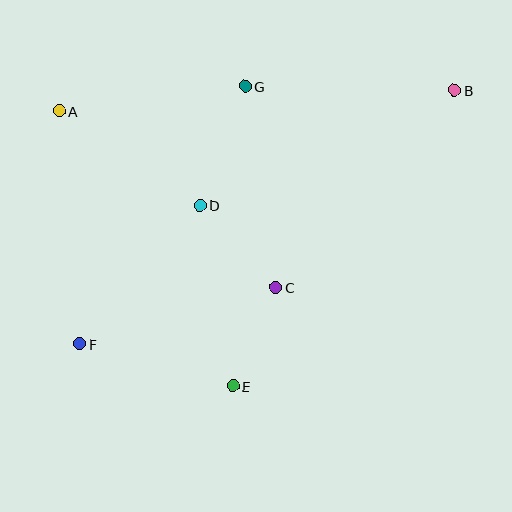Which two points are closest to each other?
Points C and E are closest to each other.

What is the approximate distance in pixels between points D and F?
The distance between D and F is approximately 184 pixels.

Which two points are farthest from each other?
Points B and F are farthest from each other.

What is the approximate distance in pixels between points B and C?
The distance between B and C is approximately 266 pixels.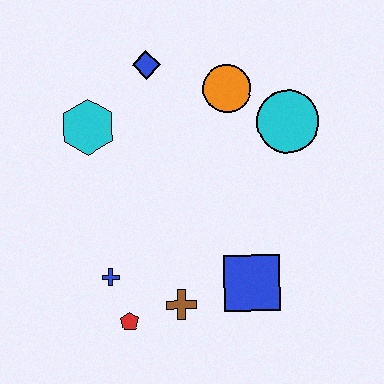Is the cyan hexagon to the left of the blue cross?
Yes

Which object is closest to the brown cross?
The red pentagon is closest to the brown cross.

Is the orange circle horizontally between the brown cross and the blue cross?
No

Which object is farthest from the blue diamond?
The red pentagon is farthest from the blue diamond.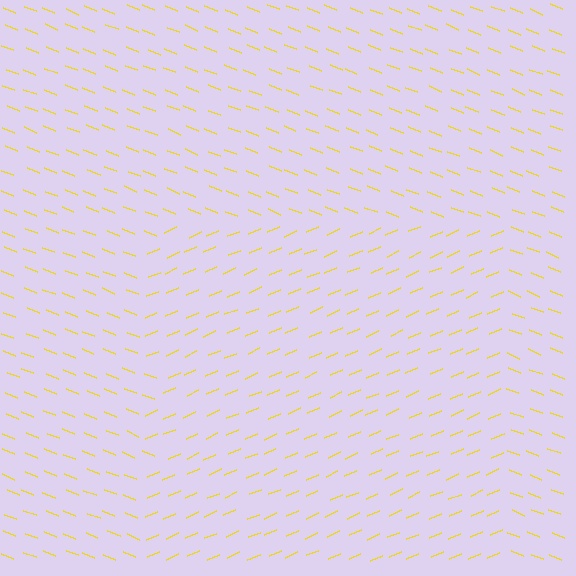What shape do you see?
I see a rectangle.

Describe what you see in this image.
The image is filled with small yellow line segments. A rectangle region in the image has lines oriented differently from the surrounding lines, creating a visible texture boundary.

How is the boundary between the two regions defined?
The boundary is defined purely by a change in line orientation (approximately 45 degrees difference). All lines are the same color and thickness.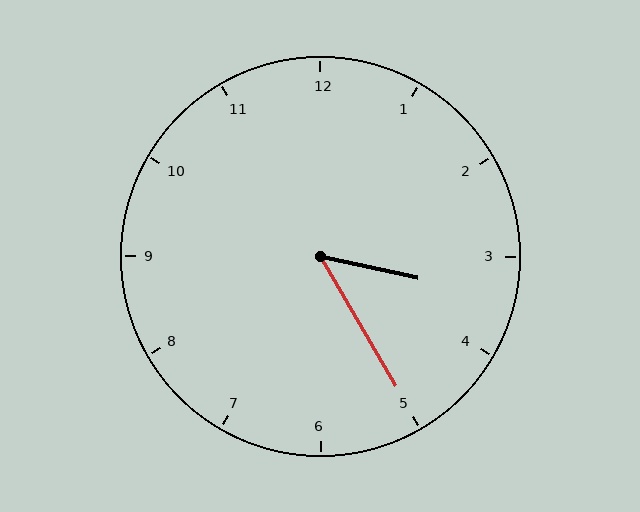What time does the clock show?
3:25.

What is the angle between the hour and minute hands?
Approximately 48 degrees.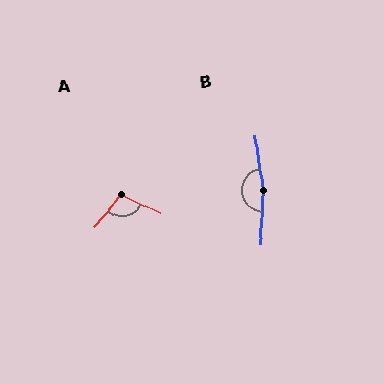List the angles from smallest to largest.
A (105°), B (168°).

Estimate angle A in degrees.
Approximately 105 degrees.